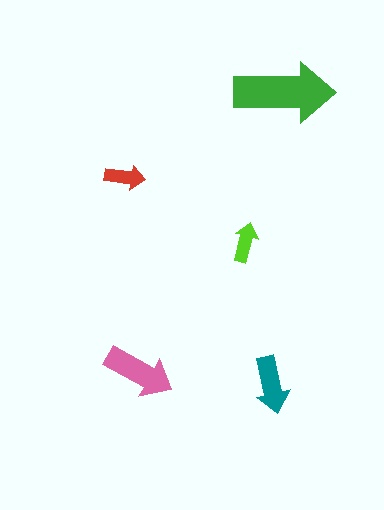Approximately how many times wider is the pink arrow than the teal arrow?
About 1.5 times wider.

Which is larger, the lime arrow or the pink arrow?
The pink one.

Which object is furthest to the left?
The red arrow is leftmost.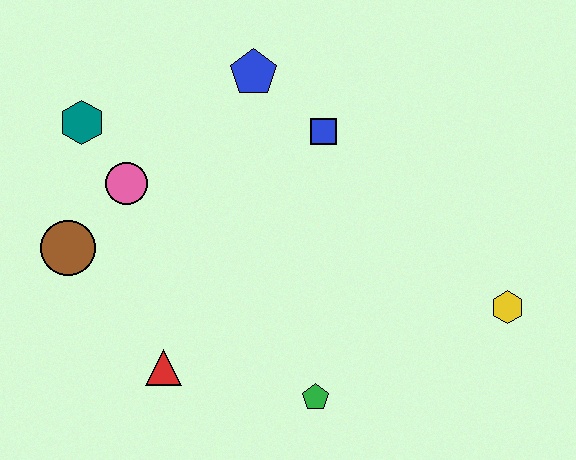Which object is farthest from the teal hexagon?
The yellow hexagon is farthest from the teal hexagon.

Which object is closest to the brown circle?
The pink circle is closest to the brown circle.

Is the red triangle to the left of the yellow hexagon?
Yes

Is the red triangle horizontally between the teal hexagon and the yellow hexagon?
Yes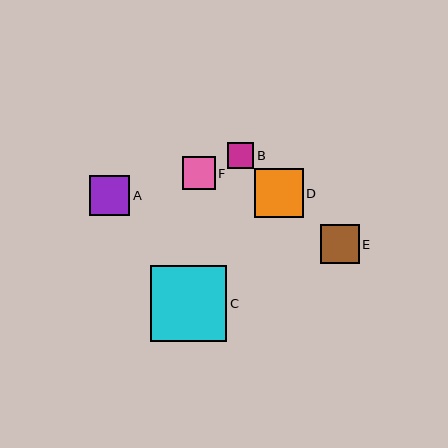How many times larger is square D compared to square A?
Square D is approximately 1.2 times the size of square A.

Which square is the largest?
Square C is the largest with a size of approximately 76 pixels.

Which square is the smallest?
Square B is the smallest with a size of approximately 26 pixels.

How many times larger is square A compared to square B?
Square A is approximately 1.6 times the size of square B.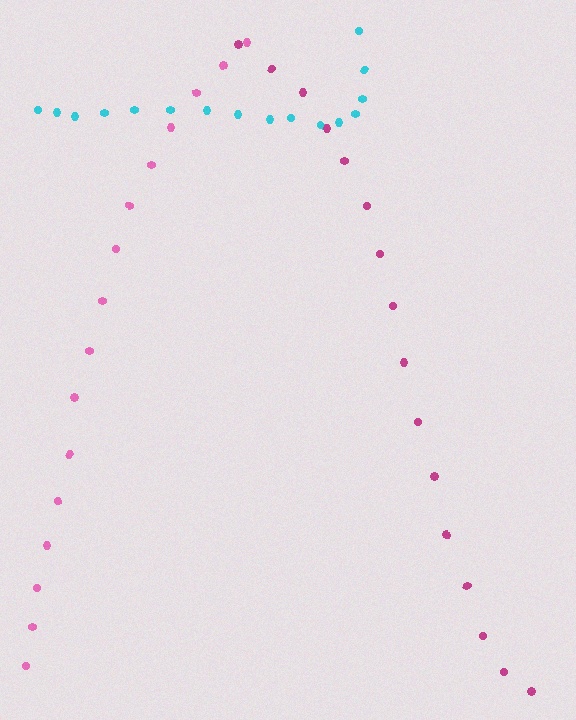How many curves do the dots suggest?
There are 3 distinct paths.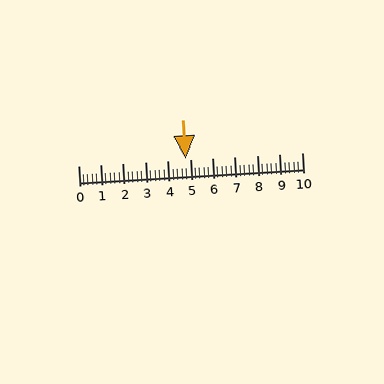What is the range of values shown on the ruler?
The ruler shows values from 0 to 10.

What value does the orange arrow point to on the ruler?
The orange arrow points to approximately 4.8.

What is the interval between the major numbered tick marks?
The major tick marks are spaced 1 units apart.